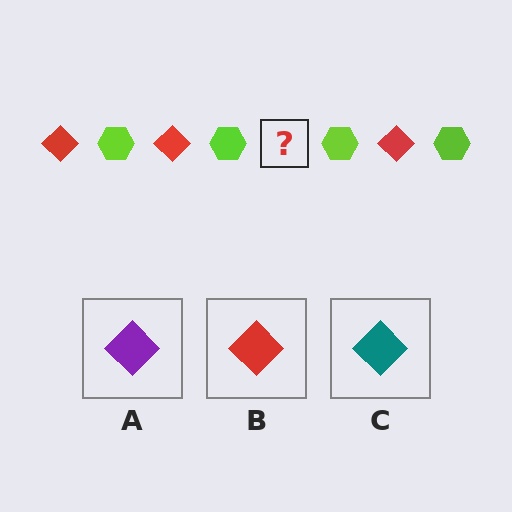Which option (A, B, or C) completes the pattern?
B.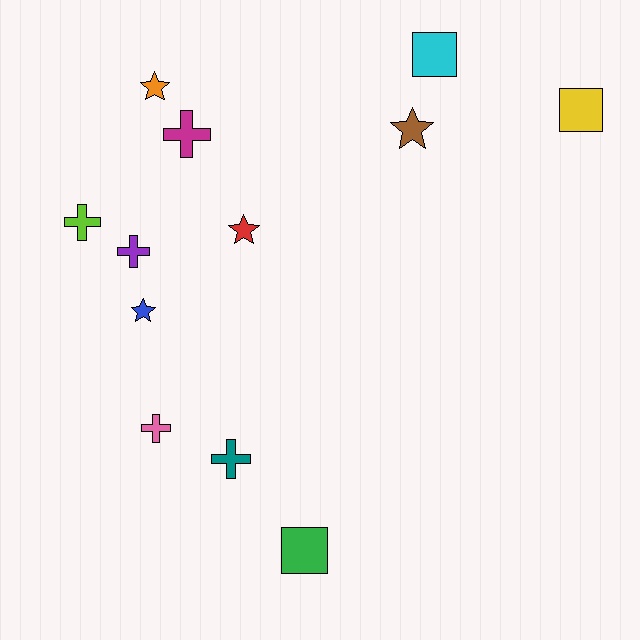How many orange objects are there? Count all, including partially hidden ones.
There is 1 orange object.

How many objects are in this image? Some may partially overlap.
There are 12 objects.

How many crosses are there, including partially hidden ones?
There are 5 crosses.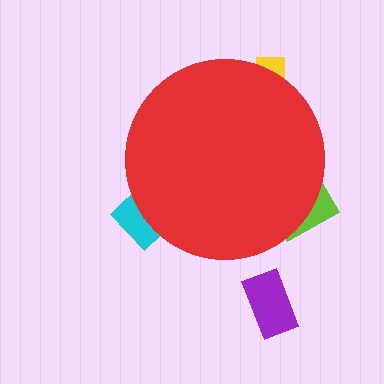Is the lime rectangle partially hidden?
Yes, the lime rectangle is partially hidden behind the red circle.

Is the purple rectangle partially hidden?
No, the purple rectangle is fully visible.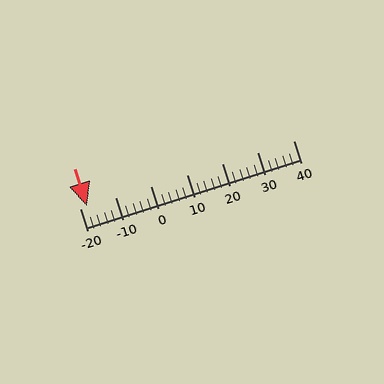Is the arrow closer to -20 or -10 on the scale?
The arrow is closer to -20.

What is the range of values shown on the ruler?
The ruler shows values from -20 to 40.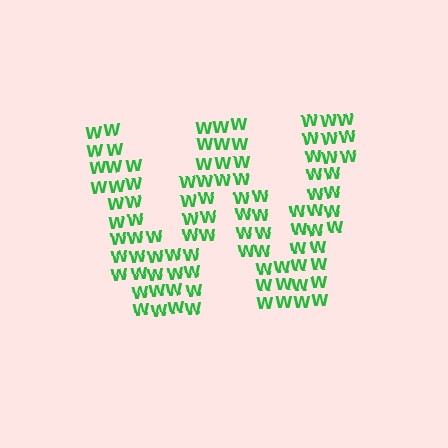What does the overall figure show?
The overall figure shows the letter W.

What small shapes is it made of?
It is made of small letter W's.